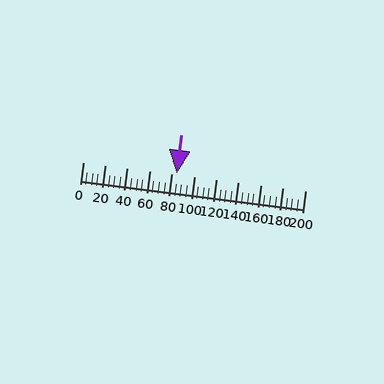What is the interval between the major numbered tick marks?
The major tick marks are spaced 20 units apart.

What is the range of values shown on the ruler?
The ruler shows values from 0 to 200.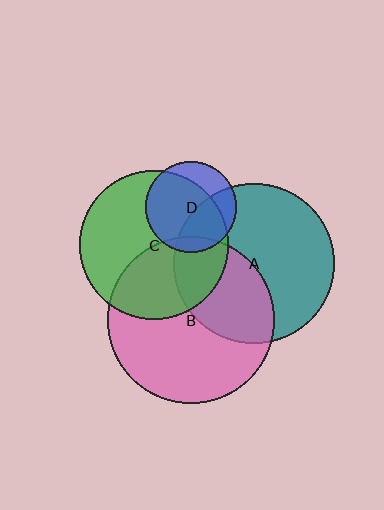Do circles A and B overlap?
Yes.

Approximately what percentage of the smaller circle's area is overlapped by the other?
Approximately 40%.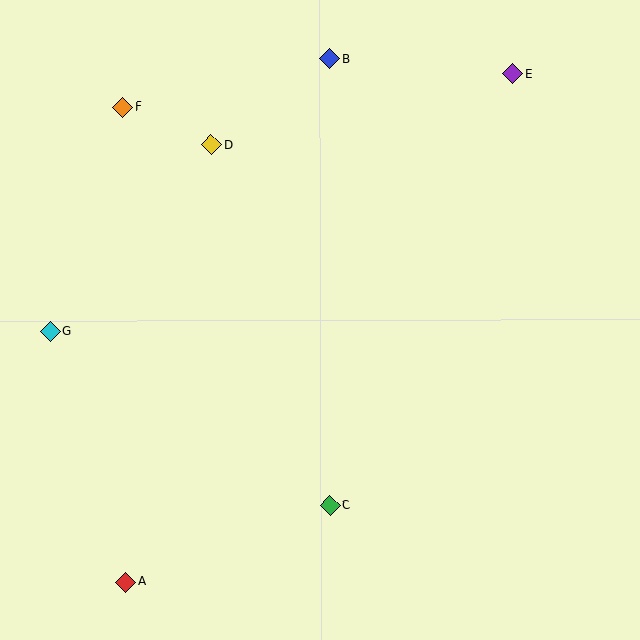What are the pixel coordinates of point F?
Point F is at (123, 107).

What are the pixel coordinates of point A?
Point A is at (126, 582).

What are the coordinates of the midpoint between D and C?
The midpoint between D and C is at (271, 325).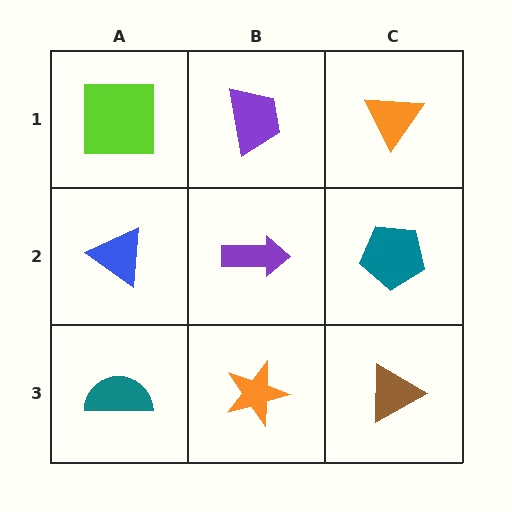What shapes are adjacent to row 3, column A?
A blue triangle (row 2, column A), an orange star (row 3, column B).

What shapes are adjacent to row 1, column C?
A teal pentagon (row 2, column C), a purple trapezoid (row 1, column B).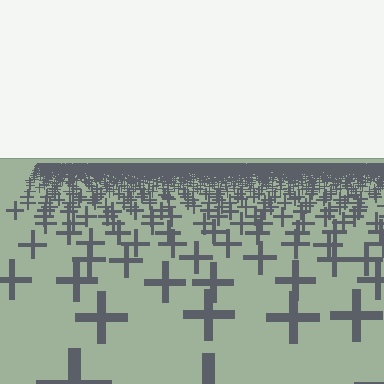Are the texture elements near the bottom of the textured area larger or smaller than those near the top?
Larger. Near the bottom, elements are closer to the viewer and appear at a bigger on-screen size.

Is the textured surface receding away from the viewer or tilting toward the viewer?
The surface is receding away from the viewer. Texture elements get smaller and denser toward the top.